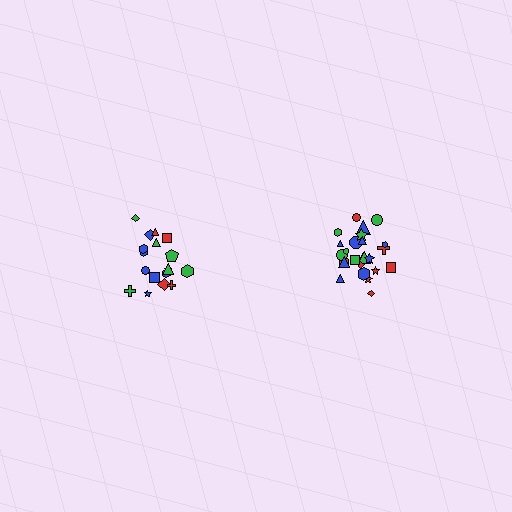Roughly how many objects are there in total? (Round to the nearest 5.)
Roughly 45 objects in total.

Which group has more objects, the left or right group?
The right group.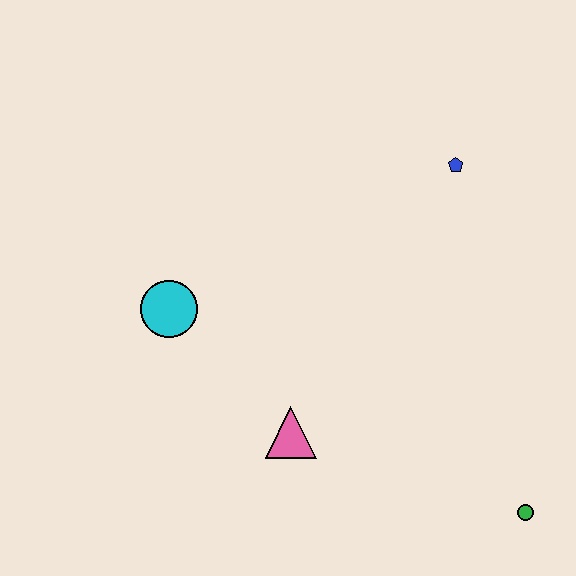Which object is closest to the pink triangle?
The cyan circle is closest to the pink triangle.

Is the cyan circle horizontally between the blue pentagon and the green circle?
No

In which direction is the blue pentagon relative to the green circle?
The blue pentagon is above the green circle.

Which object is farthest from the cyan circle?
The green circle is farthest from the cyan circle.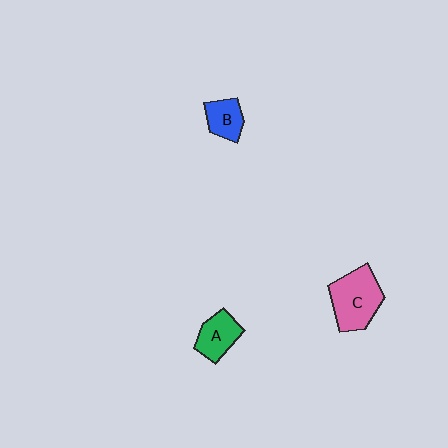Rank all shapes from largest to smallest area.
From largest to smallest: C (pink), A (green), B (blue).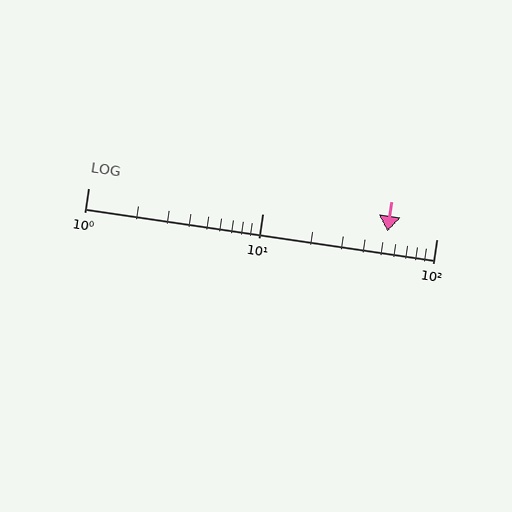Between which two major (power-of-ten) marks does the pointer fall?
The pointer is between 10 and 100.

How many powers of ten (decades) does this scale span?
The scale spans 2 decades, from 1 to 100.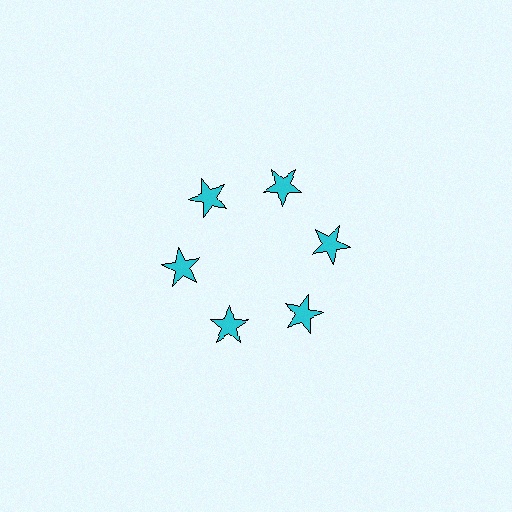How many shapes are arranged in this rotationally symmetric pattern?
There are 6 shapes, arranged in 6 groups of 1.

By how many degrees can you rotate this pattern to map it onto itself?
The pattern maps onto itself every 60 degrees of rotation.